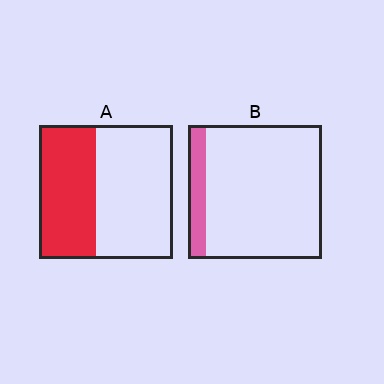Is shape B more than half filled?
No.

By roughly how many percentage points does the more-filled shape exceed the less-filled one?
By roughly 30 percentage points (A over B).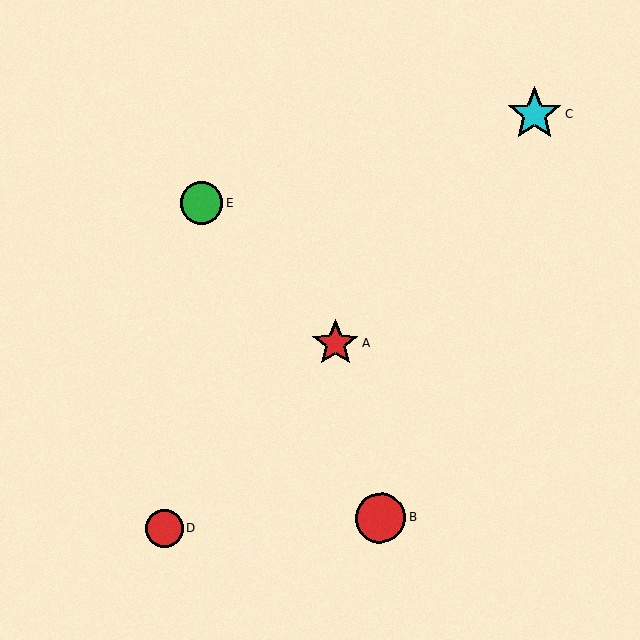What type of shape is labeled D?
Shape D is a red circle.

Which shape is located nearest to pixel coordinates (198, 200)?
The green circle (labeled E) at (201, 203) is nearest to that location.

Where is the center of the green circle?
The center of the green circle is at (201, 203).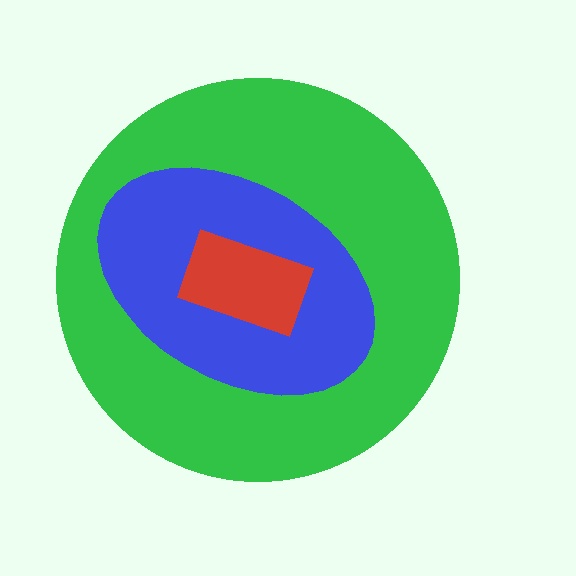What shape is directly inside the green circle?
The blue ellipse.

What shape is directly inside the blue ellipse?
The red rectangle.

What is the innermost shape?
The red rectangle.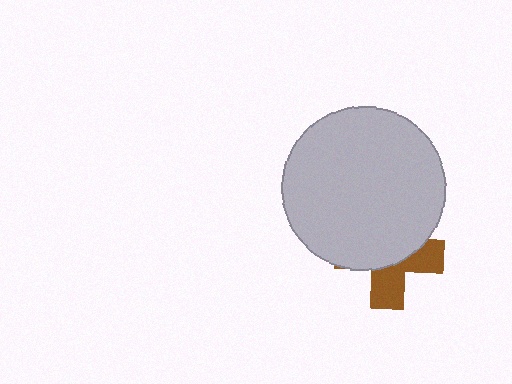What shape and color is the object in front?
The object in front is a light gray circle.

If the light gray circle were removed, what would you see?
You would see the complete brown cross.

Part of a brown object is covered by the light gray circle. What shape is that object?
It is a cross.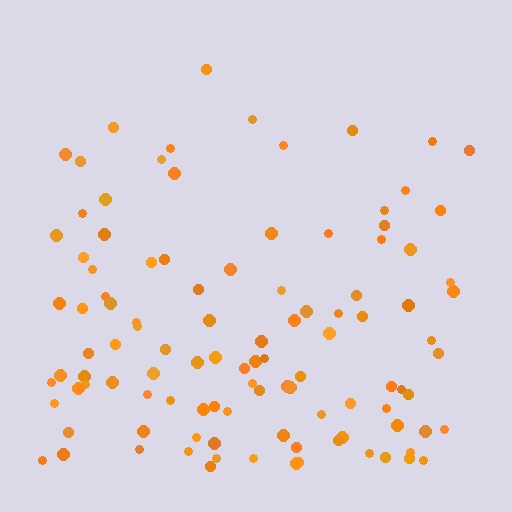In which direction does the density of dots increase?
From top to bottom, with the bottom side densest.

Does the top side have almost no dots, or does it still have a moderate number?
Still a moderate number, just noticeably fewer than the bottom.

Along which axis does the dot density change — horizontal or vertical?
Vertical.